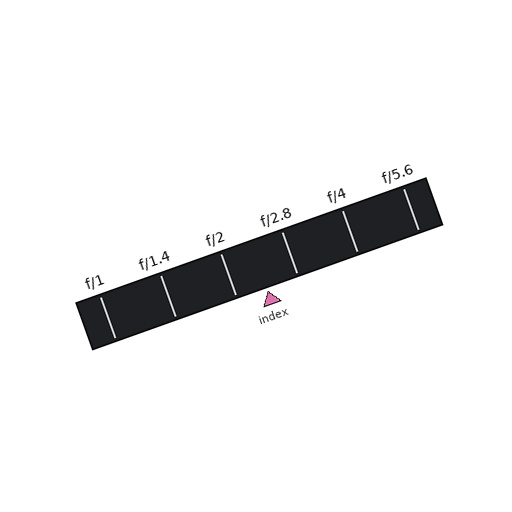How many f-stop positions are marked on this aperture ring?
There are 6 f-stop positions marked.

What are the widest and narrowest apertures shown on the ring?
The widest aperture shown is f/1 and the narrowest is f/5.6.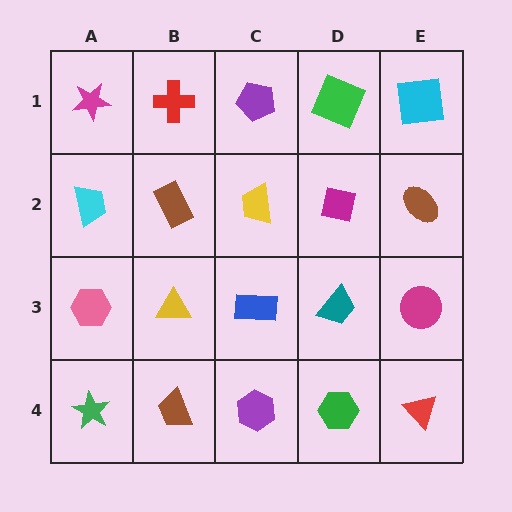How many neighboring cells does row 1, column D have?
3.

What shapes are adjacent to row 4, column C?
A blue rectangle (row 3, column C), a brown trapezoid (row 4, column B), a green hexagon (row 4, column D).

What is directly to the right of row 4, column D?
A red triangle.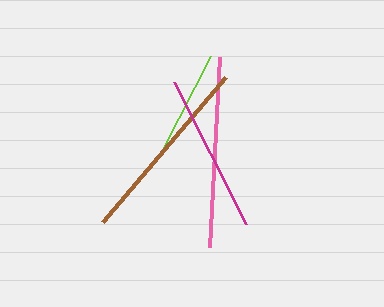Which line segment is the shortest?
The lime line is the shortest at approximately 105 pixels.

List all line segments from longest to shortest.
From longest to shortest: pink, brown, magenta, lime.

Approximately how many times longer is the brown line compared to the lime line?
The brown line is approximately 1.8 times the length of the lime line.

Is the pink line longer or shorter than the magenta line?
The pink line is longer than the magenta line.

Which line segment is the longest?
The pink line is the longest at approximately 191 pixels.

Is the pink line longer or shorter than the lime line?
The pink line is longer than the lime line.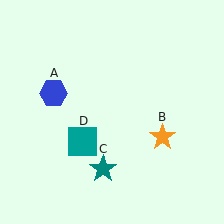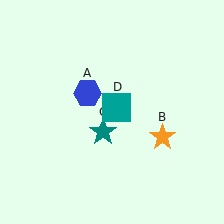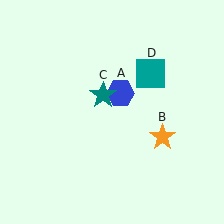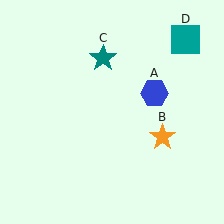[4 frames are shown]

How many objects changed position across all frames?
3 objects changed position: blue hexagon (object A), teal star (object C), teal square (object D).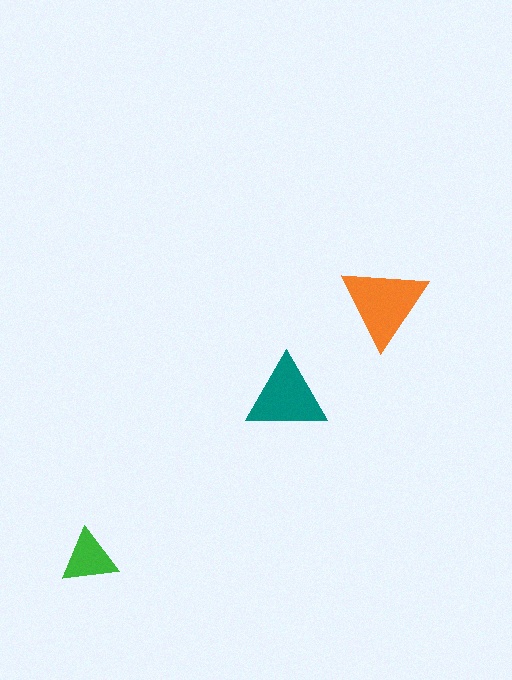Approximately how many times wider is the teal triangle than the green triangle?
About 1.5 times wider.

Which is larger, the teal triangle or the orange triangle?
The orange one.